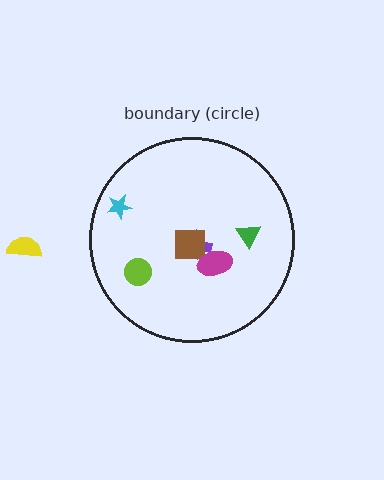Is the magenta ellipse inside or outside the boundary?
Inside.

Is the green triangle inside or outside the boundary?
Inside.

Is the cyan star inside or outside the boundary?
Inside.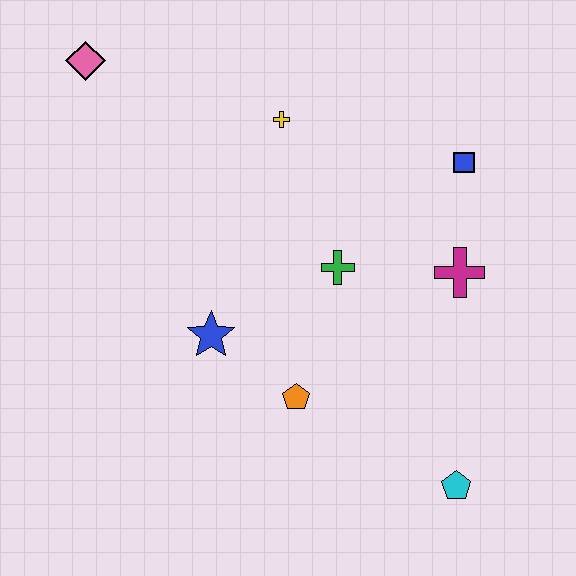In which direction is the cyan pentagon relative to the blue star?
The cyan pentagon is to the right of the blue star.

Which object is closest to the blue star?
The orange pentagon is closest to the blue star.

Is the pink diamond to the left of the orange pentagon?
Yes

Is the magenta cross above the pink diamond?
No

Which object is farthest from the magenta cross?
The pink diamond is farthest from the magenta cross.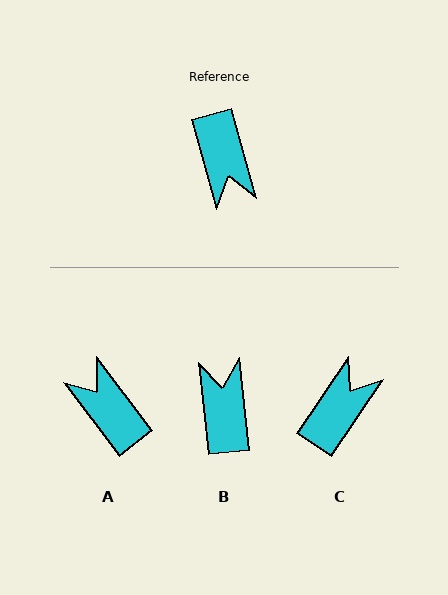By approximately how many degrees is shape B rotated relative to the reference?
Approximately 171 degrees counter-clockwise.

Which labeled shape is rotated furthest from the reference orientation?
B, about 171 degrees away.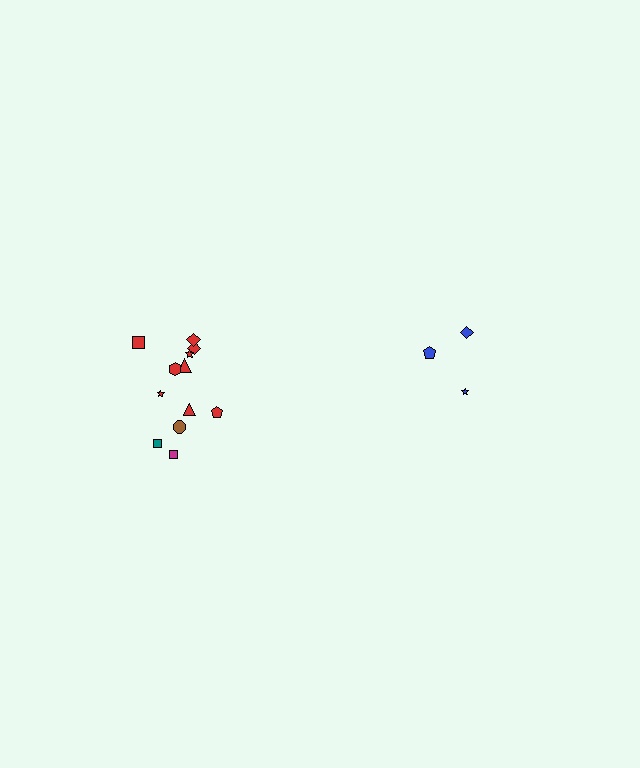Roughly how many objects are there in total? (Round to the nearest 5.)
Roughly 15 objects in total.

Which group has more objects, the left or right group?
The left group.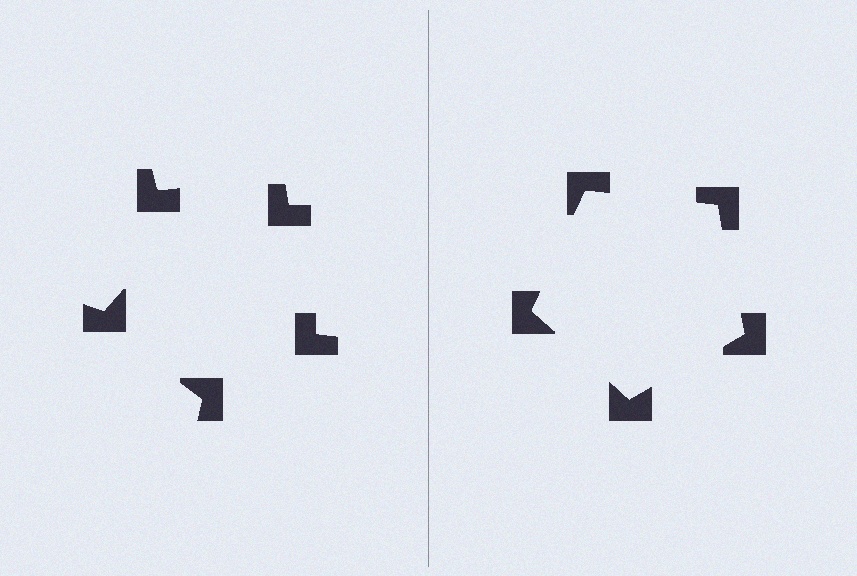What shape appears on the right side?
An illusory pentagon.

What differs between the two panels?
The notched squares are positioned identically on both sides; only the wedge orientations differ. On the right they align to a pentagon; on the left they are misaligned.